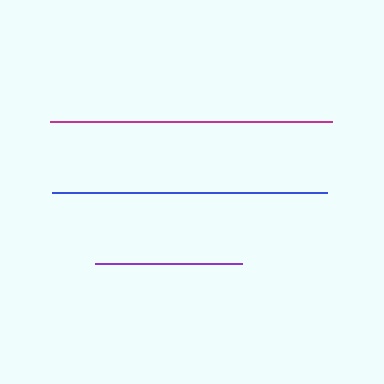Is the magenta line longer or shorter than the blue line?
The magenta line is longer than the blue line.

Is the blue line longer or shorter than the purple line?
The blue line is longer than the purple line.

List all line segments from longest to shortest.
From longest to shortest: magenta, blue, purple.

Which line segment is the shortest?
The purple line is the shortest at approximately 147 pixels.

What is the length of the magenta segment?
The magenta segment is approximately 282 pixels long.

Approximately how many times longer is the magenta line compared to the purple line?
The magenta line is approximately 1.9 times the length of the purple line.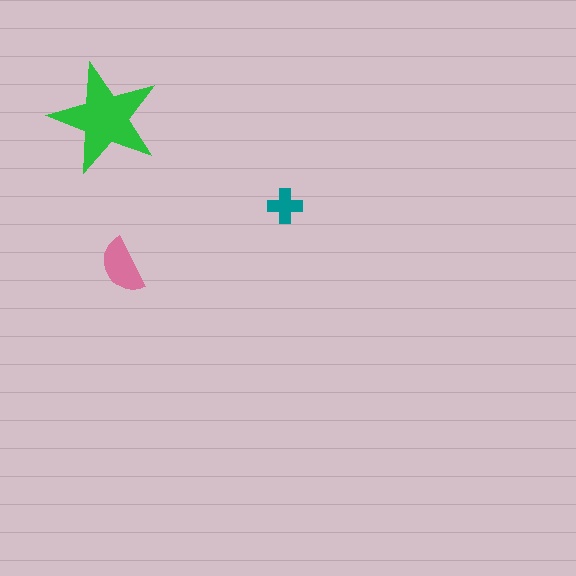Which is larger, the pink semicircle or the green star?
The green star.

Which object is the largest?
The green star.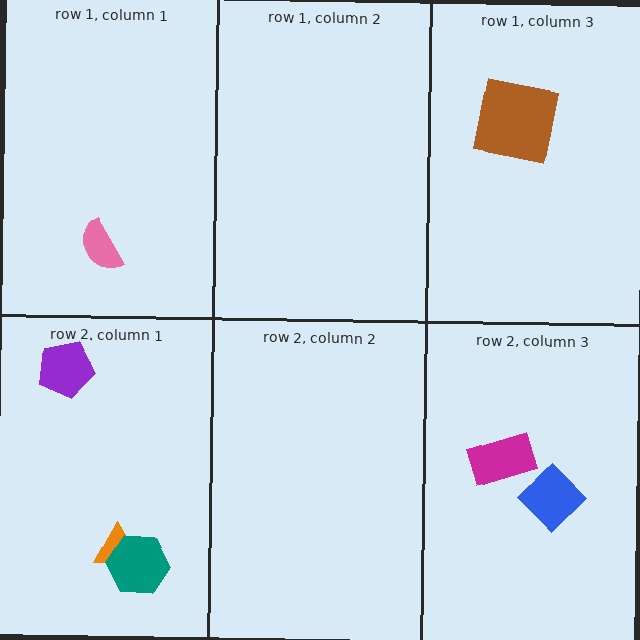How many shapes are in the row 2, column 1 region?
3.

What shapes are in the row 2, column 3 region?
The magenta rectangle, the blue diamond.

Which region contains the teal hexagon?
The row 2, column 1 region.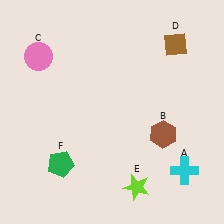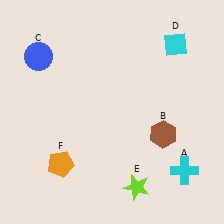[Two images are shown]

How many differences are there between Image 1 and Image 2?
There are 3 differences between the two images.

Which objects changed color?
C changed from pink to blue. D changed from brown to cyan. F changed from green to orange.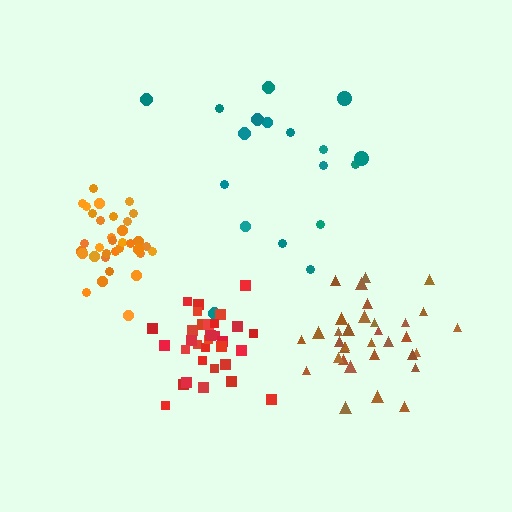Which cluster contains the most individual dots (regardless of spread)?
Orange (34).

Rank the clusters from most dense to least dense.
orange, red, brown, teal.